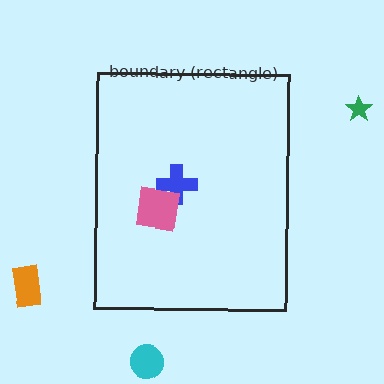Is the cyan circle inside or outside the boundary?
Outside.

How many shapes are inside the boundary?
2 inside, 3 outside.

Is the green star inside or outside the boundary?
Outside.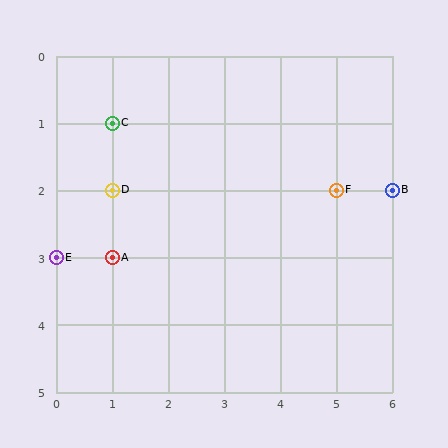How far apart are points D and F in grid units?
Points D and F are 4 columns apart.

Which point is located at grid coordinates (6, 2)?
Point B is at (6, 2).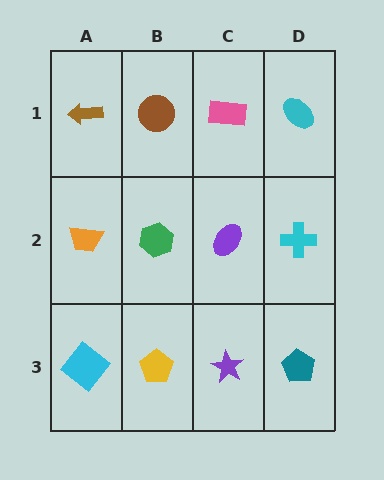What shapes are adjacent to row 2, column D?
A cyan ellipse (row 1, column D), a teal pentagon (row 3, column D), a purple ellipse (row 2, column C).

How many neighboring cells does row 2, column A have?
3.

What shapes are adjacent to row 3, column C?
A purple ellipse (row 2, column C), a yellow pentagon (row 3, column B), a teal pentagon (row 3, column D).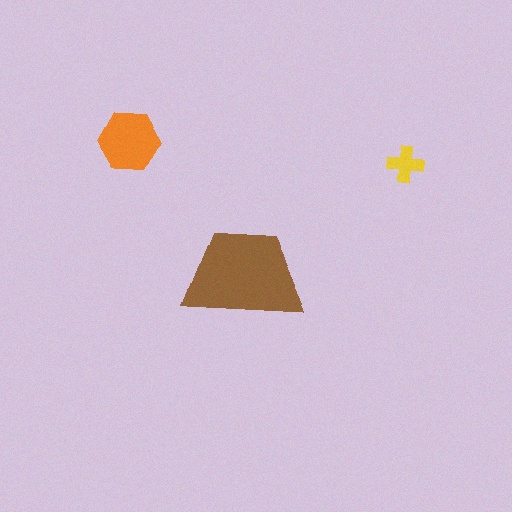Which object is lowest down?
The brown trapezoid is bottommost.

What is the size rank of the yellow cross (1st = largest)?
3rd.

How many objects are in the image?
There are 3 objects in the image.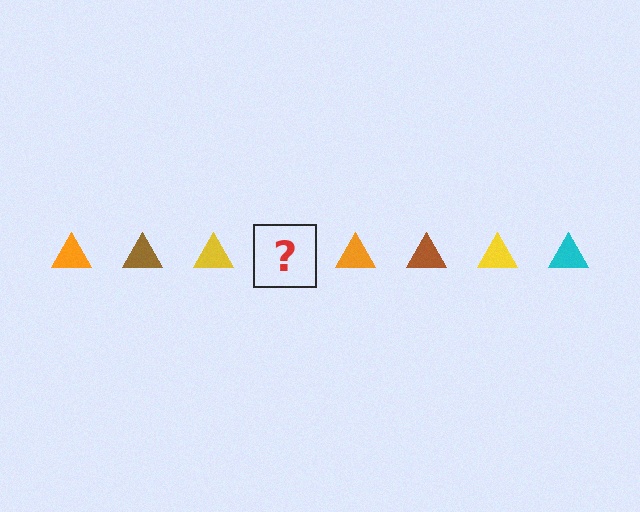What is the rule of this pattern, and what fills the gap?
The rule is that the pattern cycles through orange, brown, yellow, cyan triangles. The gap should be filled with a cyan triangle.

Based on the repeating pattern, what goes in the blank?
The blank should be a cyan triangle.